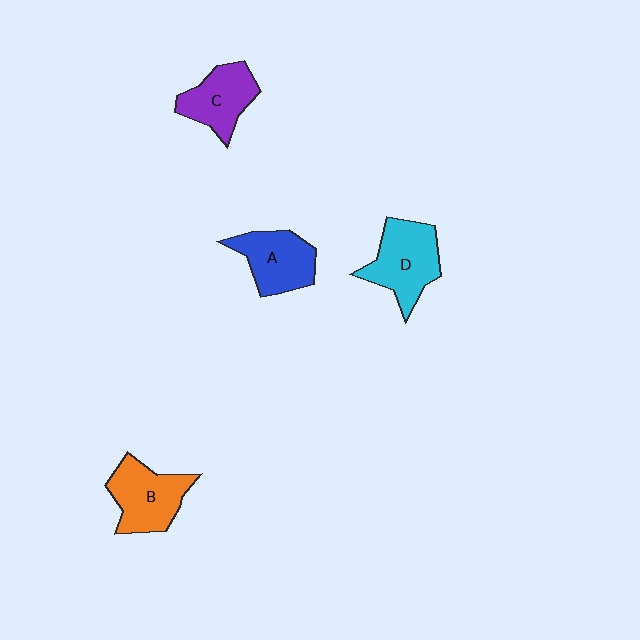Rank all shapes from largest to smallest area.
From largest to smallest: D (cyan), B (orange), A (blue), C (purple).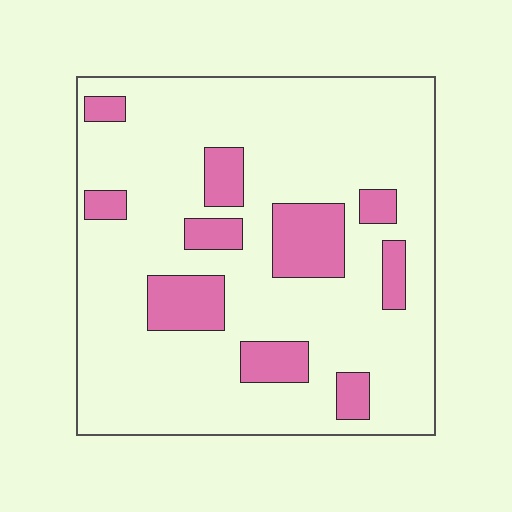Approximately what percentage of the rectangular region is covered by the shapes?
Approximately 20%.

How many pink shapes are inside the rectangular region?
10.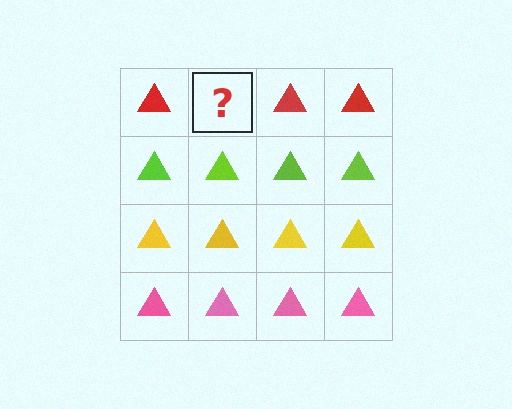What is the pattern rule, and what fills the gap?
The rule is that each row has a consistent color. The gap should be filled with a red triangle.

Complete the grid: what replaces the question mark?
The question mark should be replaced with a red triangle.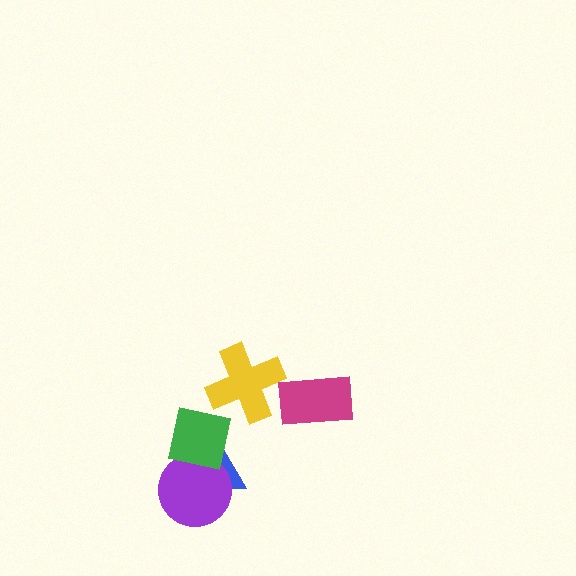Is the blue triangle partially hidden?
Yes, it is partially covered by another shape.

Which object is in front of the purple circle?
The green square is in front of the purple circle.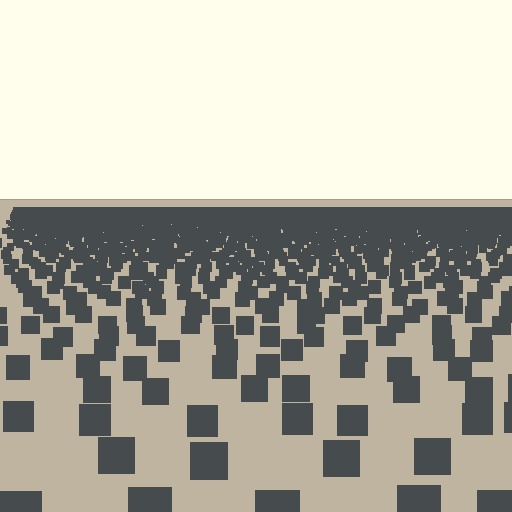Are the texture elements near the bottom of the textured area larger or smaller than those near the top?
Larger. Near the bottom, elements are closer to the viewer and appear at a bigger on-screen size.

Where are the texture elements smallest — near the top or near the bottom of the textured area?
Near the top.